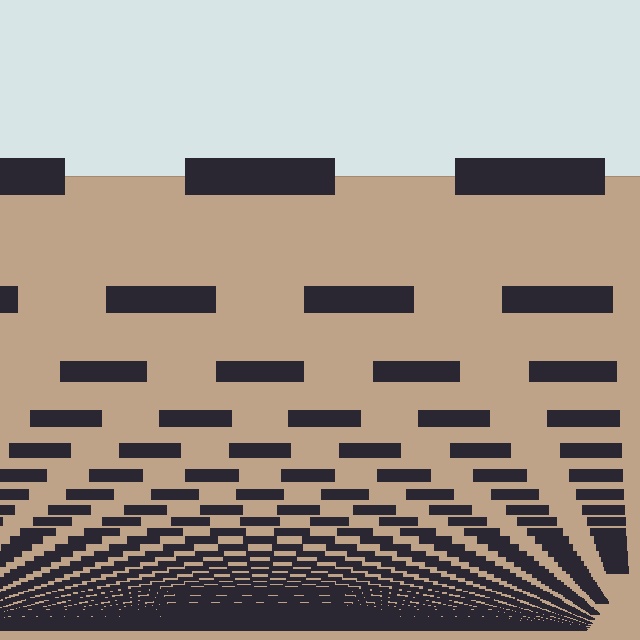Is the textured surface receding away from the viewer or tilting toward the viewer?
The surface appears to tilt toward the viewer. Texture elements get larger and sparser toward the top.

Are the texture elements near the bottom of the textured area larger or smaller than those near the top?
Smaller. The gradient is inverted — elements near the bottom are smaller and denser.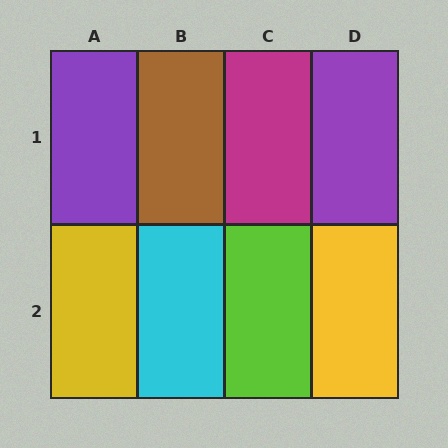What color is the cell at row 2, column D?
Yellow.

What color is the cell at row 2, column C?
Lime.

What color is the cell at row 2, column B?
Cyan.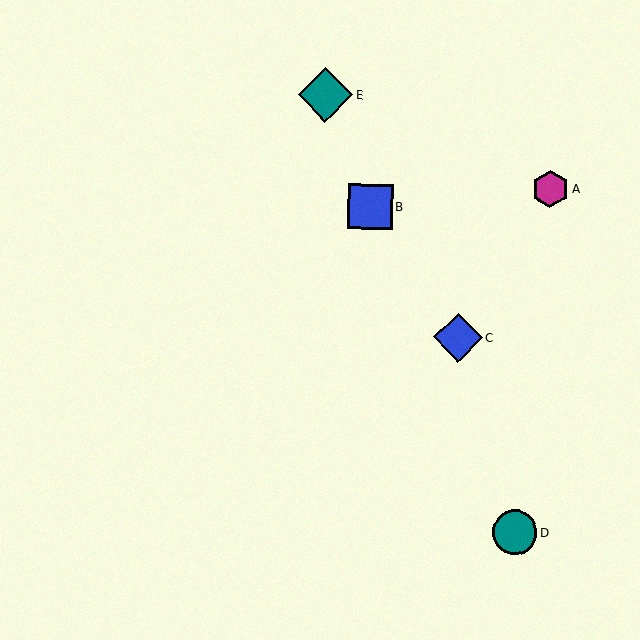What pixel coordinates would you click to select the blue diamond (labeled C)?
Click at (458, 338) to select the blue diamond C.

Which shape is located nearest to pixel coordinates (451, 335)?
The blue diamond (labeled C) at (458, 338) is nearest to that location.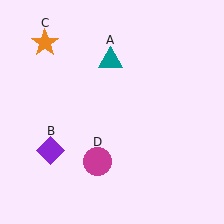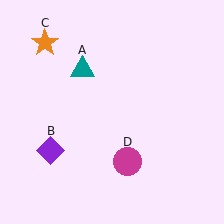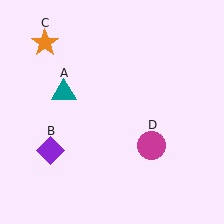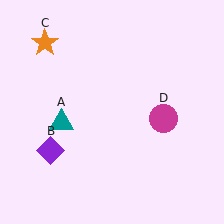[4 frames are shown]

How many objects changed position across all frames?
2 objects changed position: teal triangle (object A), magenta circle (object D).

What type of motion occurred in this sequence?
The teal triangle (object A), magenta circle (object D) rotated counterclockwise around the center of the scene.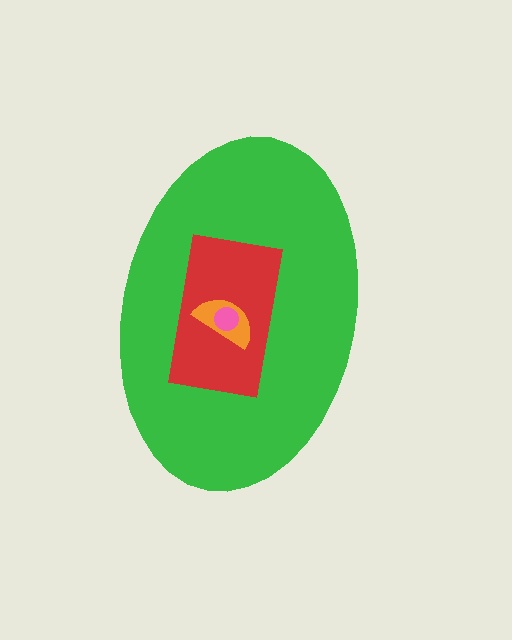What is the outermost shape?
The green ellipse.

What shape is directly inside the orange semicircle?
The pink circle.